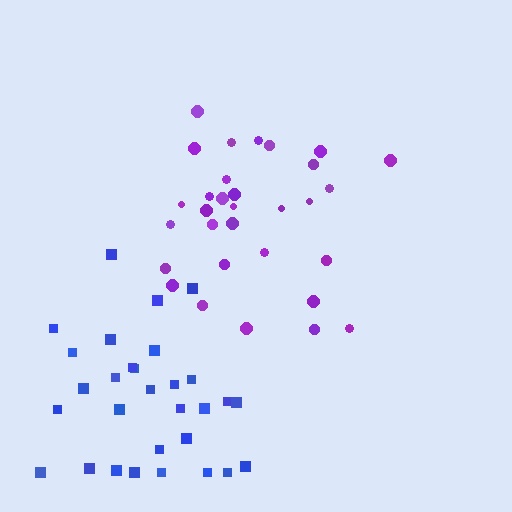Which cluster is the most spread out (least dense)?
Blue.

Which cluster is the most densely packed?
Purple.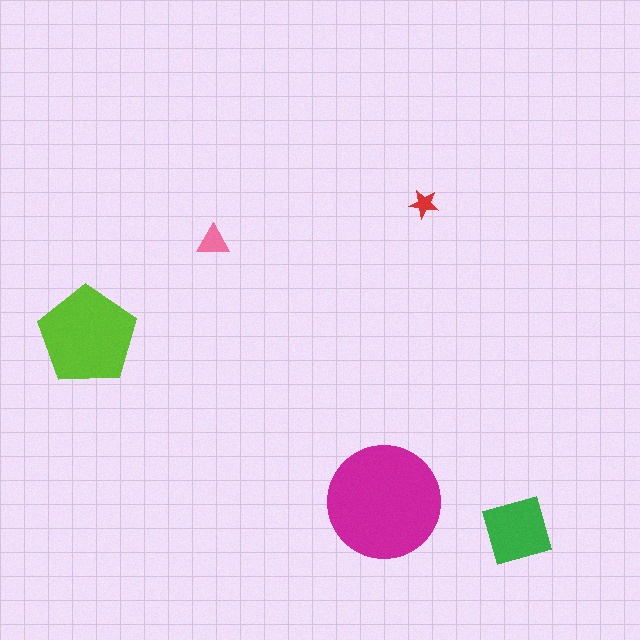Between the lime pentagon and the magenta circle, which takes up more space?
The magenta circle.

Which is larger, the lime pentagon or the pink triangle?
The lime pentagon.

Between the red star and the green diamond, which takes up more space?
The green diamond.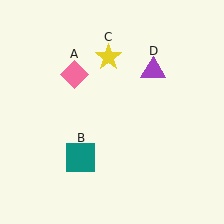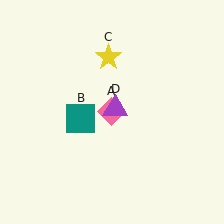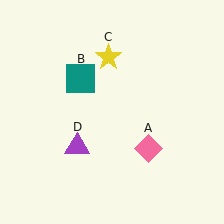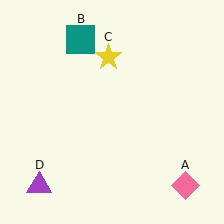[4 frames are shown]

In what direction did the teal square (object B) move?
The teal square (object B) moved up.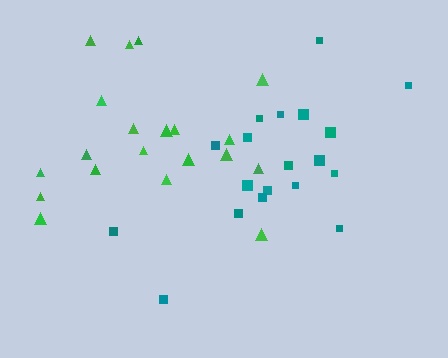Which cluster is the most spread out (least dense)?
Green.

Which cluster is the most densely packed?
Teal.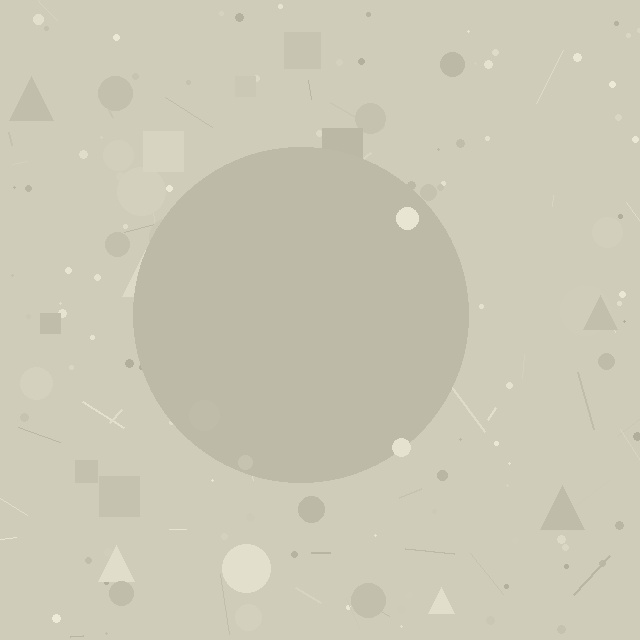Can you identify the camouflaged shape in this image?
The camouflaged shape is a circle.